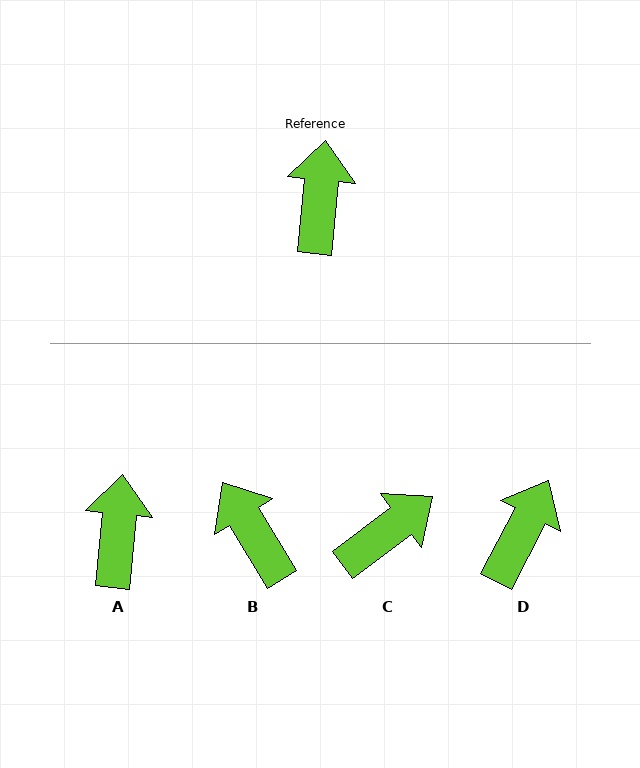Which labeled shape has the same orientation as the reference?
A.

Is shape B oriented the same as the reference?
No, it is off by about 37 degrees.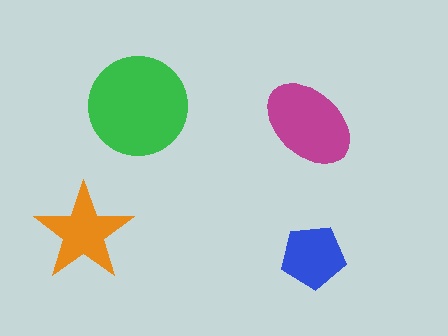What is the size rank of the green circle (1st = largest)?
1st.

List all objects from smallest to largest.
The blue pentagon, the orange star, the magenta ellipse, the green circle.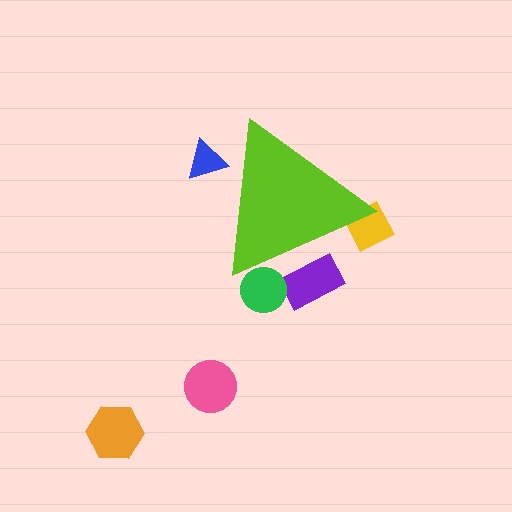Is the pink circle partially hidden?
No, the pink circle is fully visible.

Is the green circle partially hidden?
Yes, the green circle is partially hidden behind the lime triangle.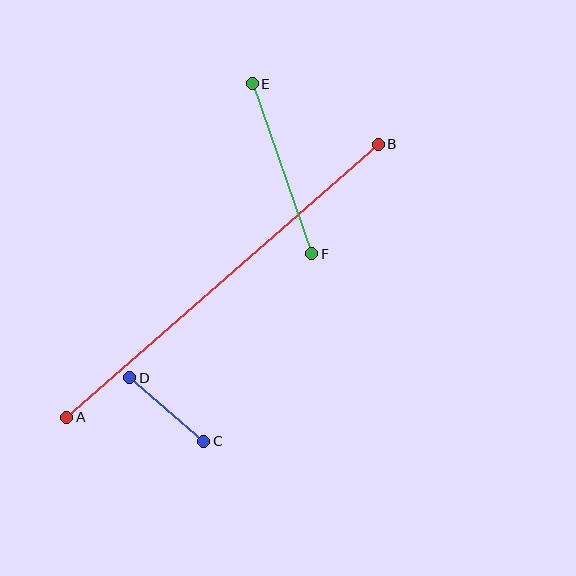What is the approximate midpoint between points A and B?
The midpoint is at approximately (223, 281) pixels.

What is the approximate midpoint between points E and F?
The midpoint is at approximately (282, 169) pixels.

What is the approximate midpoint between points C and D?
The midpoint is at approximately (167, 409) pixels.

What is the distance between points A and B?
The distance is approximately 414 pixels.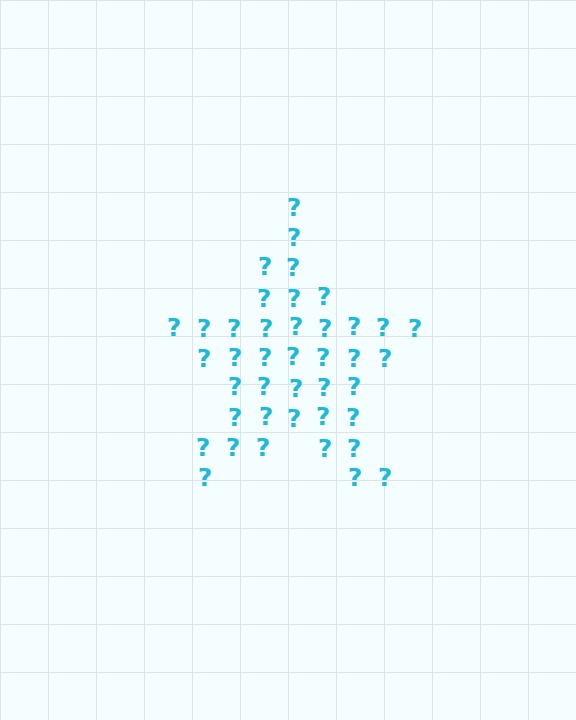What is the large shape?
The large shape is a star.